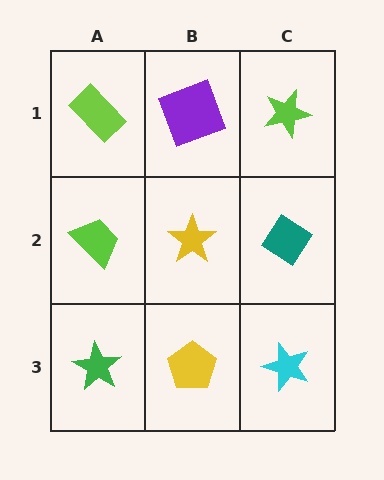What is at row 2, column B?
A yellow star.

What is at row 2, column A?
A lime trapezoid.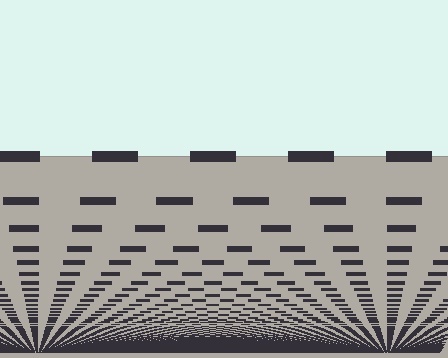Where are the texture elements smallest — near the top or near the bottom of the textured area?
Near the bottom.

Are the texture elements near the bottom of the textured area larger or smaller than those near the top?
Smaller. The gradient is inverted — elements near the bottom are smaller and denser.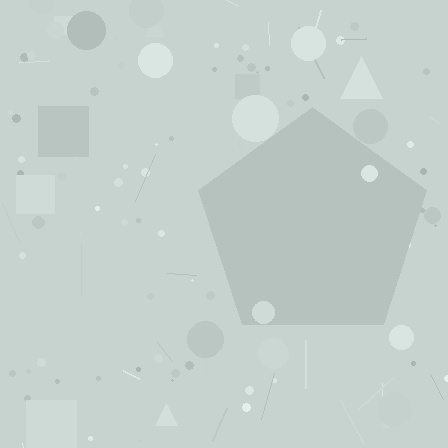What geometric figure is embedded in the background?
A pentagon is embedded in the background.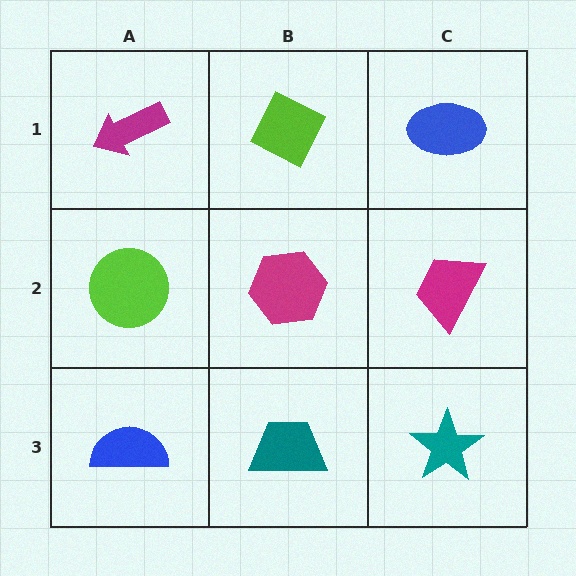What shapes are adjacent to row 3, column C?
A magenta trapezoid (row 2, column C), a teal trapezoid (row 3, column B).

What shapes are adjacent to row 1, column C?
A magenta trapezoid (row 2, column C), a lime diamond (row 1, column B).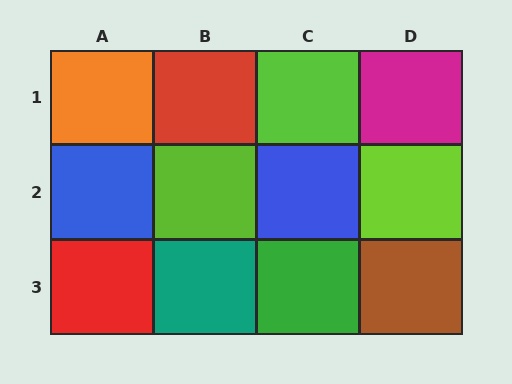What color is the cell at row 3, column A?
Red.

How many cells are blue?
2 cells are blue.